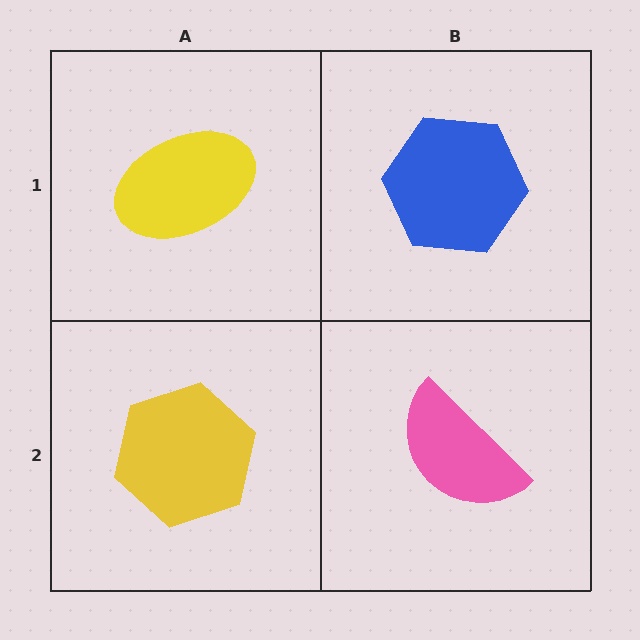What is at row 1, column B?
A blue hexagon.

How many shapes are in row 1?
2 shapes.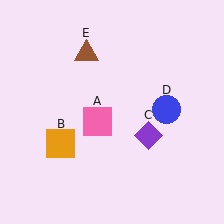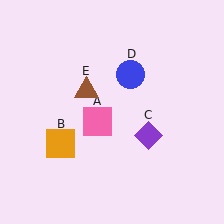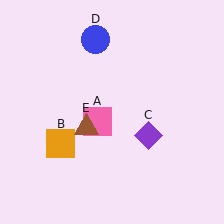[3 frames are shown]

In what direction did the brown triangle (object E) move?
The brown triangle (object E) moved down.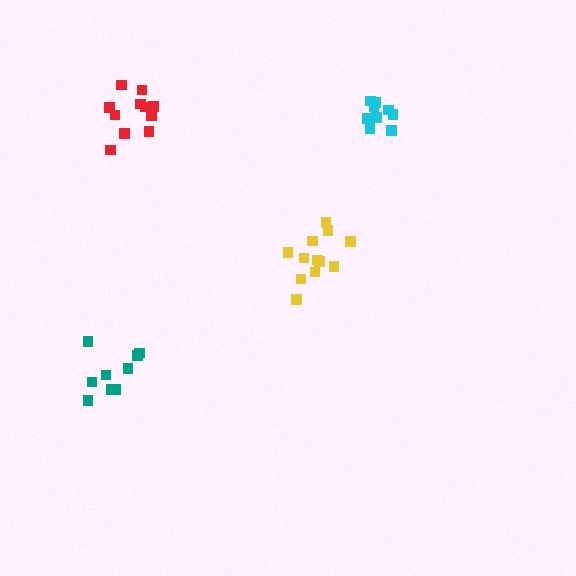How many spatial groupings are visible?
There are 4 spatial groupings.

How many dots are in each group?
Group 1: 9 dots, Group 2: 9 dots, Group 3: 12 dots, Group 4: 11 dots (41 total).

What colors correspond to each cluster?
The clusters are colored: teal, cyan, yellow, red.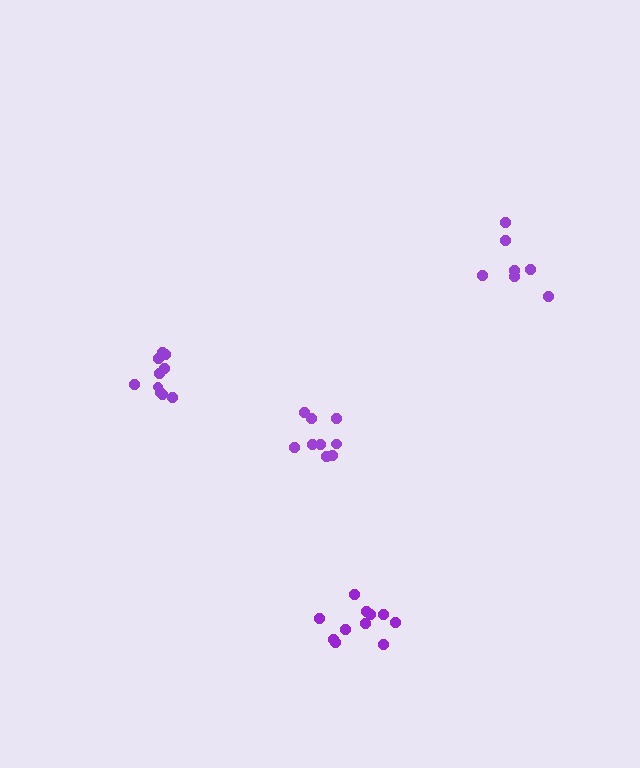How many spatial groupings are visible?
There are 4 spatial groupings.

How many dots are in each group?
Group 1: 9 dots, Group 2: 7 dots, Group 3: 10 dots, Group 4: 11 dots (37 total).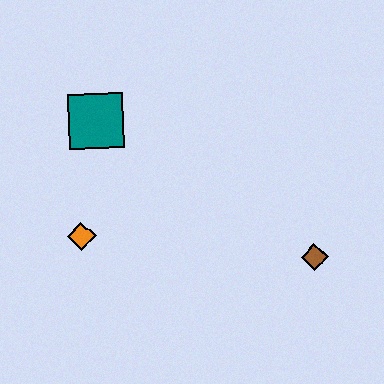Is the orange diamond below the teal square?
Yes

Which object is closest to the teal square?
The orange diamond is closest to the teal square.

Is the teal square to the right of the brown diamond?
No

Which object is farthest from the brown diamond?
The teal square is farthest from the brown diamond.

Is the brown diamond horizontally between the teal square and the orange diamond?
No